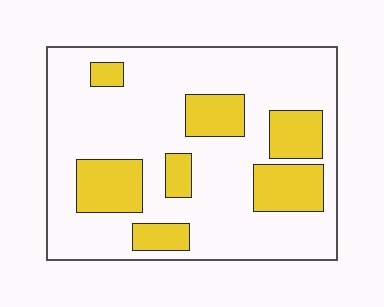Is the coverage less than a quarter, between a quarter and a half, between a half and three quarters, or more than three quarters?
Between a quarter and a half.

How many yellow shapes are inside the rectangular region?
7.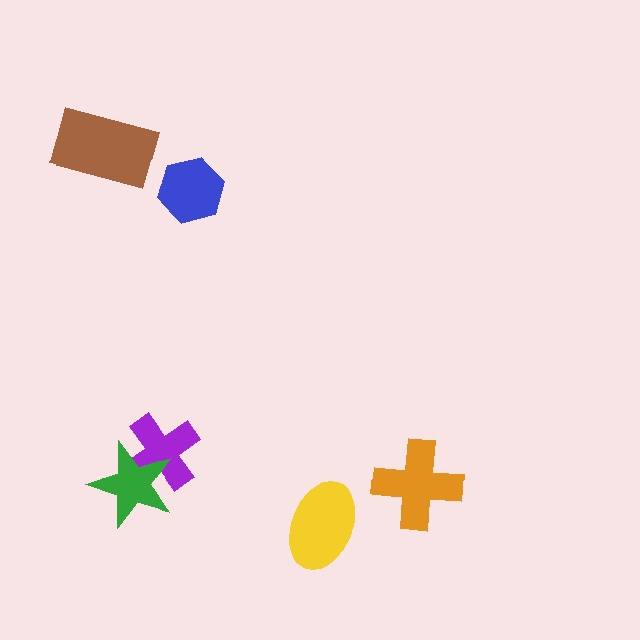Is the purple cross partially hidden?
Yes, it is partially covered by another shape.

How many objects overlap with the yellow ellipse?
0 objects overlap with the yellow ellipse.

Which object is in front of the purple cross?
The green star is in front of the purple cross.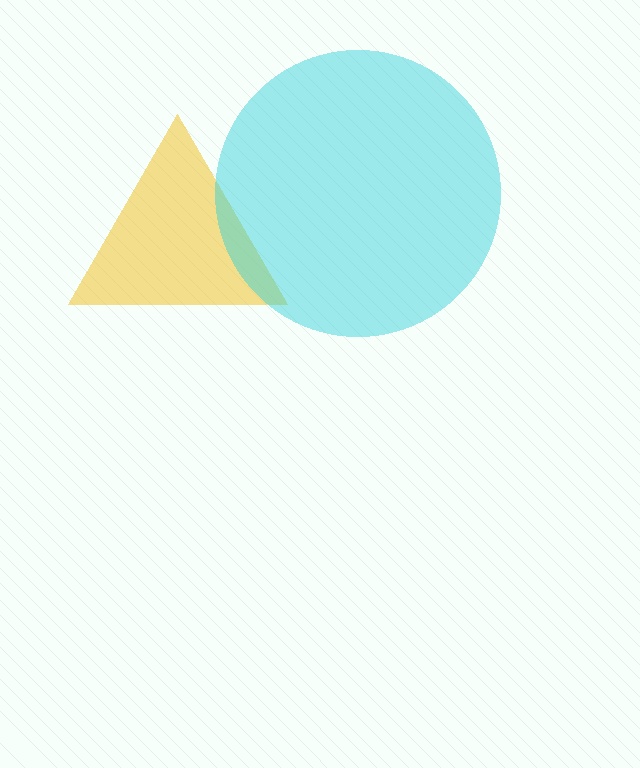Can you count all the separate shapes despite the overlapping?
Yes, there are 2 separate shapes.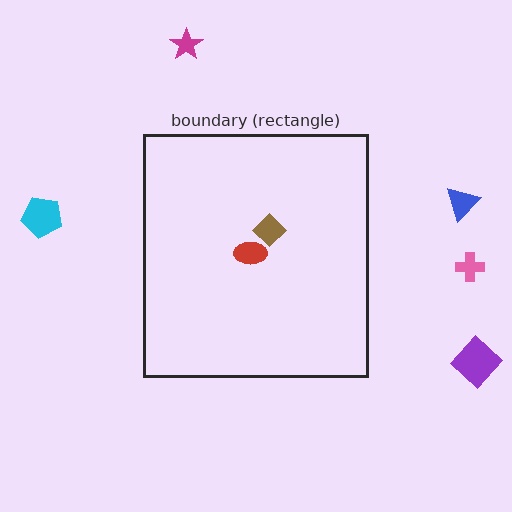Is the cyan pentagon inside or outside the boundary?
Outside.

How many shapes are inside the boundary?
2 inside, 5 outside.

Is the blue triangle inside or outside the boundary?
Outside.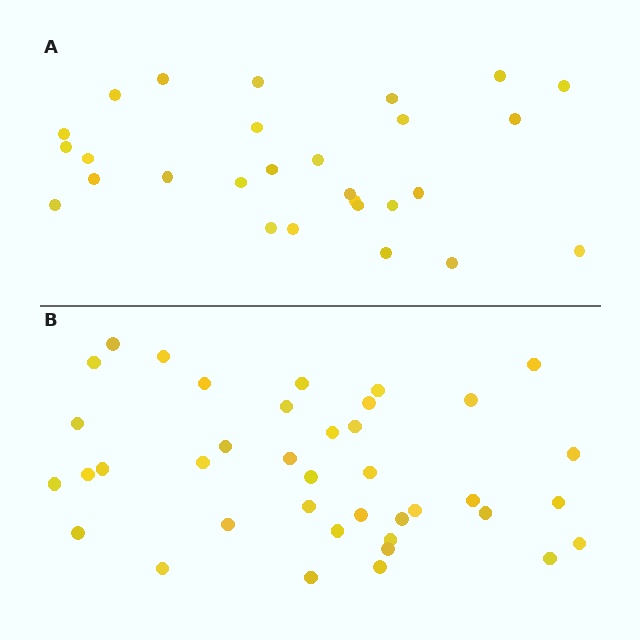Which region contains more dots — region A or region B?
Region B (the bottom region) has more dots.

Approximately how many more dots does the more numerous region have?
Region B has roughly 12 or so more dots than region A.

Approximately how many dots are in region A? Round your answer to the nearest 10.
About 30 dots. (The exact count is 28, which rounds to 30.)